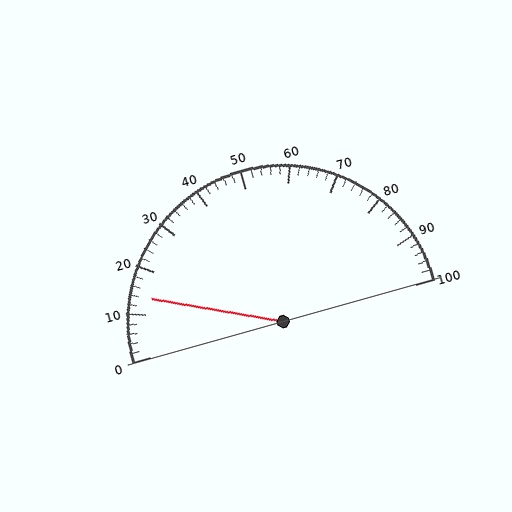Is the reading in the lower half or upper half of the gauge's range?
The reading is in the lower half of the range (0 to 100).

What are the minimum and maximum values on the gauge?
The gauge ranges from 0 to 100.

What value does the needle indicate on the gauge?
The needle indicates approximately 14.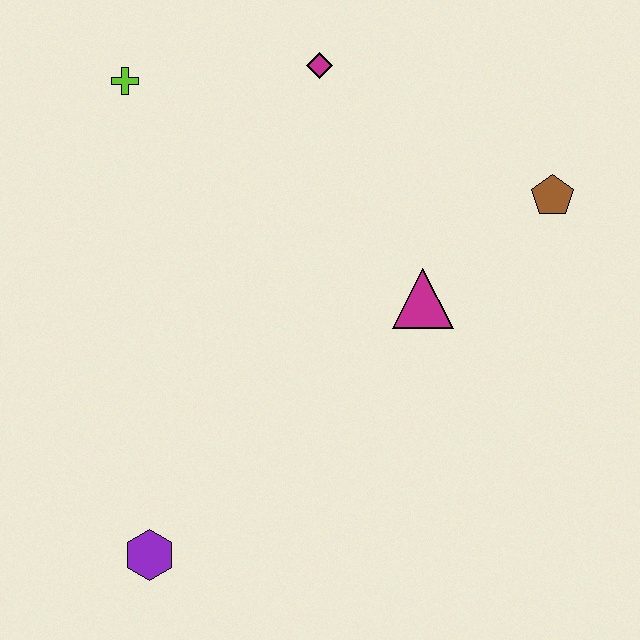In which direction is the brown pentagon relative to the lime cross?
The brown pentagon is to the right of the lime cross.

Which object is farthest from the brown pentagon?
The purple hexagon is farthest from the brown pentagon.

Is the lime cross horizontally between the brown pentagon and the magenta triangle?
No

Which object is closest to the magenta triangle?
The brown pentagon is closest to the magenta triangle.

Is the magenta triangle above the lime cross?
No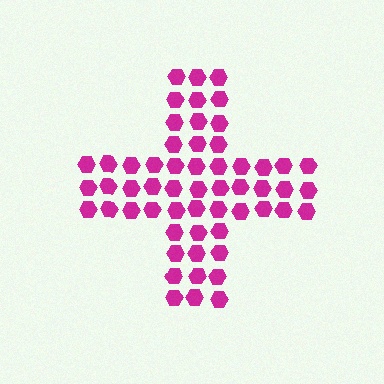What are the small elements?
The small elements are hexagons.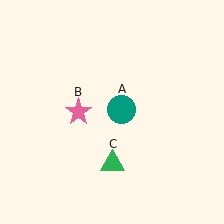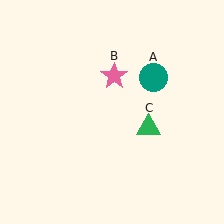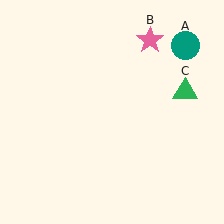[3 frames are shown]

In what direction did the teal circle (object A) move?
The teal circle (object A) moved up and to the right.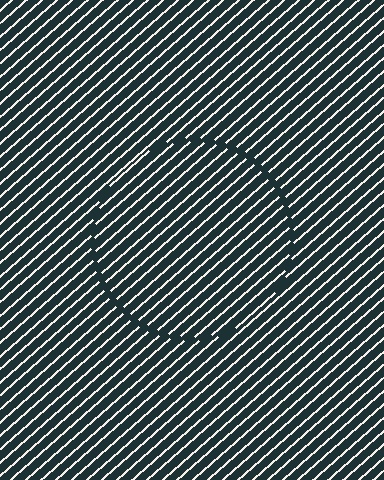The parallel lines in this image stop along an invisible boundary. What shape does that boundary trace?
An illusory circle. The interior of the shape contains the same grating, shifted by half a period — the contour is defined by the phase discontinuity where line-ends from the inner and outer gratings abut.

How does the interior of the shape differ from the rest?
The interior of the shape contains the same grating, shifted by half a period — the contour is defined by the phase discontinuity where line-ends from the inner and outer gratings abut.